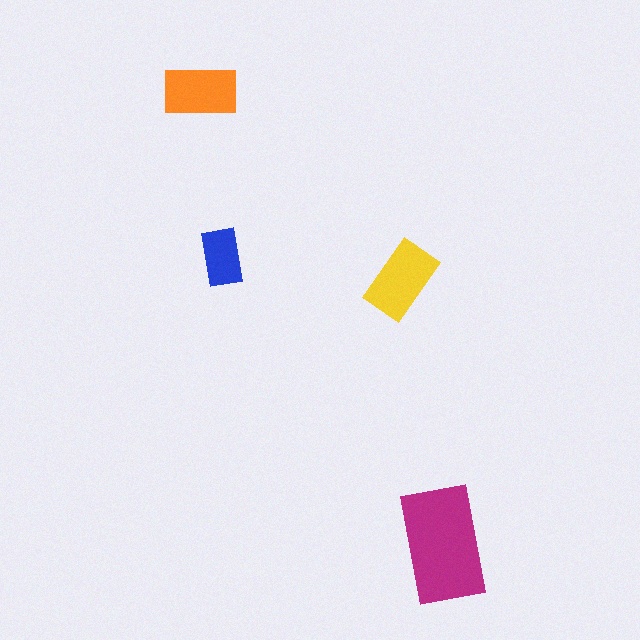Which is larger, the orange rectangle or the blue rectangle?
The orange one.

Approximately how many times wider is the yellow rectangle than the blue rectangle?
About 1.5 times wider.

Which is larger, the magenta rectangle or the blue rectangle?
The magenta one.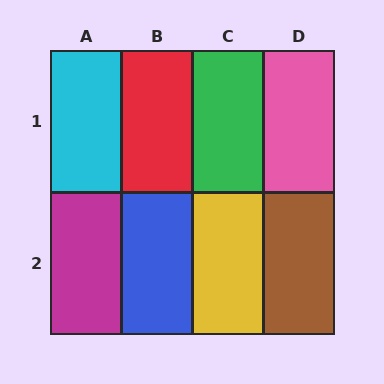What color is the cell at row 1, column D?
Pink.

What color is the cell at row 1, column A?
Cyan.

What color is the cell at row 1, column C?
Green.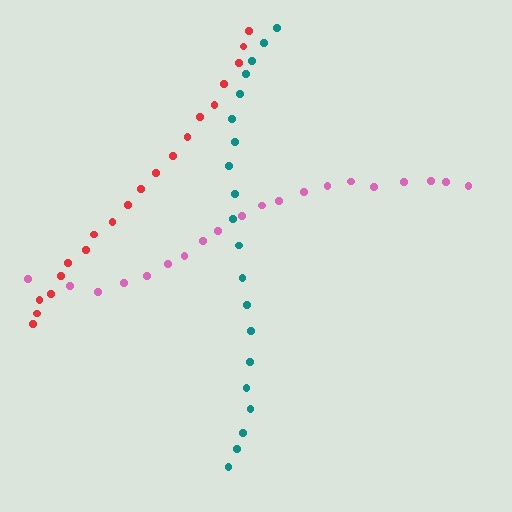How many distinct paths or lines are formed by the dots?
There are 3 distinct paths.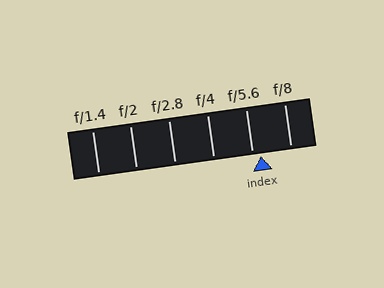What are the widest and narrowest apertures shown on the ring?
The widest aperture shown is f/1.4 and the narrowest is f/8.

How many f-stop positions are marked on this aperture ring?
There are 6 f-stop positions marked.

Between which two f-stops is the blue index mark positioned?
The index mark is between f/5.6 and f/8.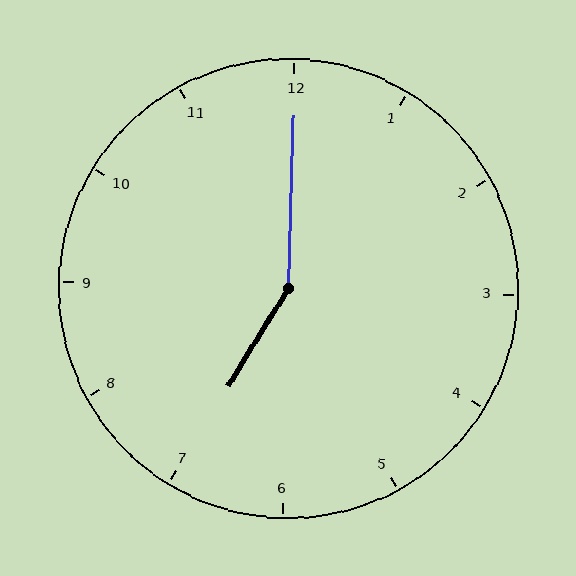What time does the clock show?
7:00.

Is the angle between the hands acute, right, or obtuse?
It is obtuse.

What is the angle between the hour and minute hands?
Approximately 150 degrees.